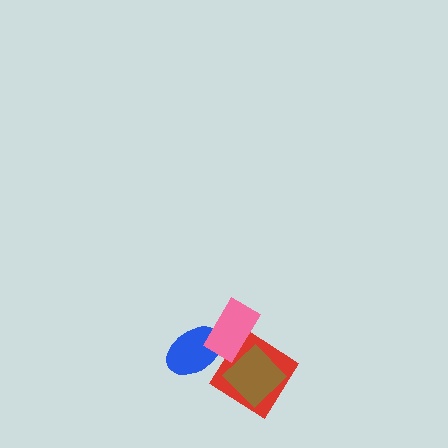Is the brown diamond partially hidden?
No, no other shape covers it.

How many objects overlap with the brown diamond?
2 objects overlap with the brown diamond.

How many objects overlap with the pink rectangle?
3 objects overlap with the pink rectangle.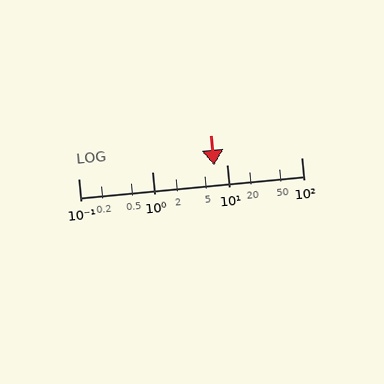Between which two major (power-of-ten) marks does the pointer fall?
The pointer is between 1 and 10.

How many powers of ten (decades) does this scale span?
The scale spans 3 decades, from 0.1 to 100.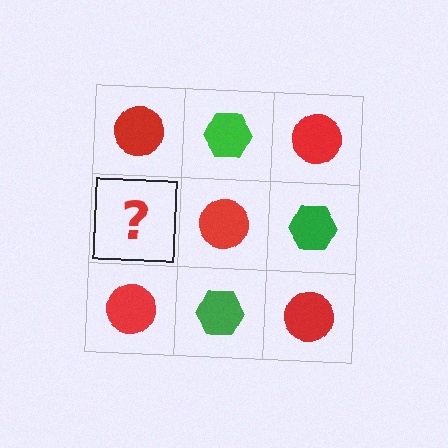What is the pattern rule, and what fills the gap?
The rule is that it alternates red circle and green hexagon in a checkerboard pattern. The gap should be filled with a green hexagon.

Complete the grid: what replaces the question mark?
The question mark should be replaced with a green hexagon.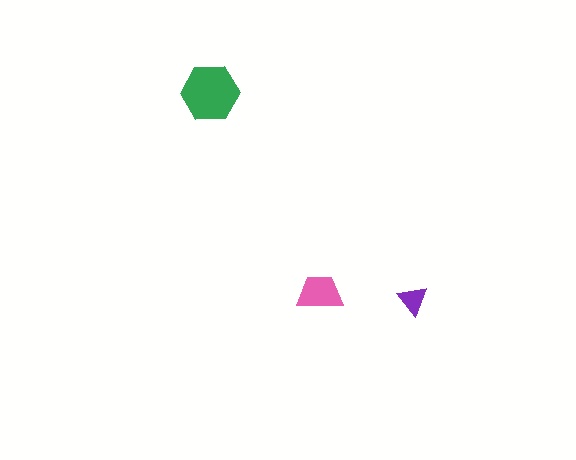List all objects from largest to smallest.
The green hexagon, the pink trapezoid, the purple triangle.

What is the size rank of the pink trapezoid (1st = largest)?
2nd.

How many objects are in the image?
There are 3 objects in the image.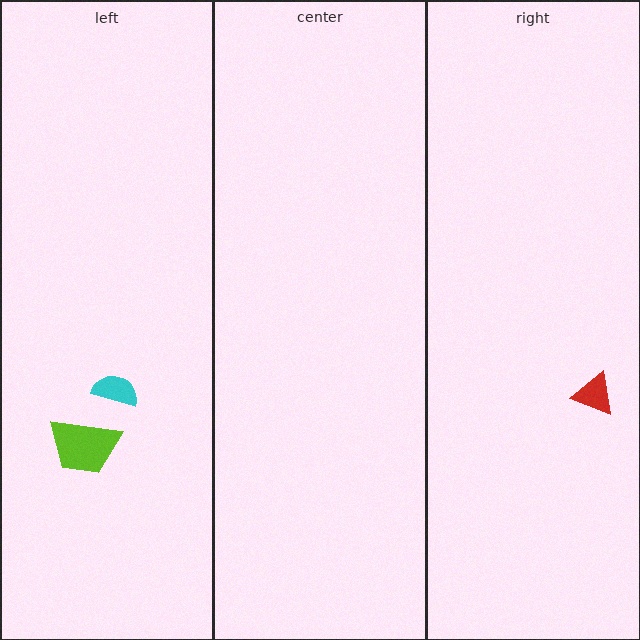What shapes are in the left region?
The lime trapezoid, the cyan semicircle.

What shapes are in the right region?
The red triangle.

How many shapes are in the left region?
2.